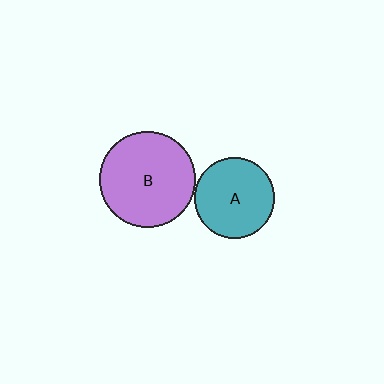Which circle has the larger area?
Circle B (purple).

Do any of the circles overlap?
No, none of the circles overlap.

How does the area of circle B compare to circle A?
Approximately 1.4 times.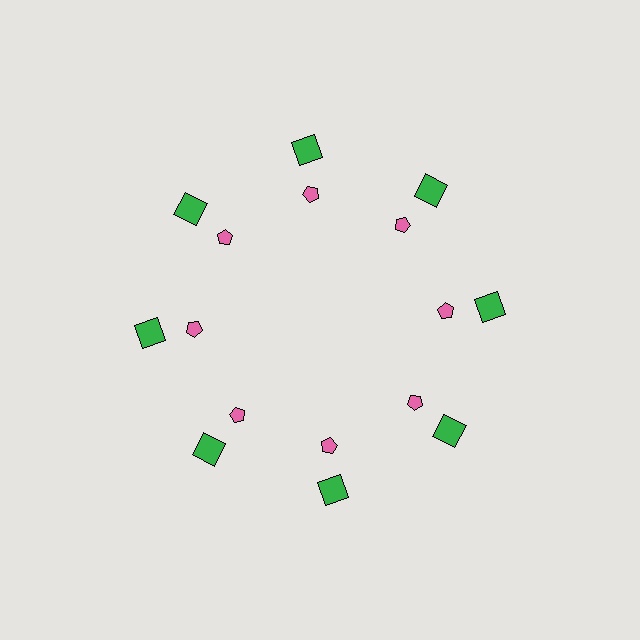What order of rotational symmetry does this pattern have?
This pattern has 8-fold rotational symmetry.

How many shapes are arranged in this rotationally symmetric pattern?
There are 16 shapes, arranged in 8 groups of 2.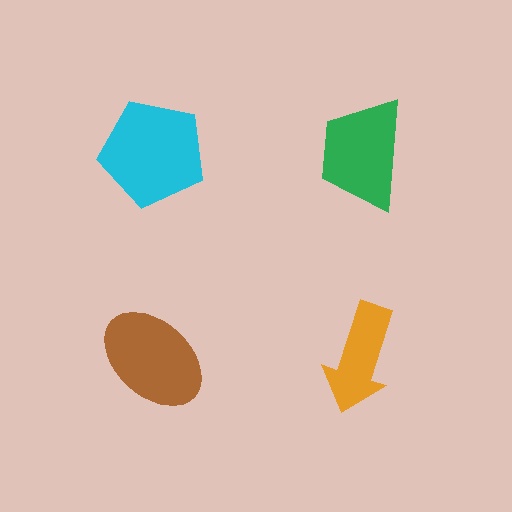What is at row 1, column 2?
A green trapezoid.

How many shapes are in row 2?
2 shapes.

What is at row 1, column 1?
A cyan pentagon.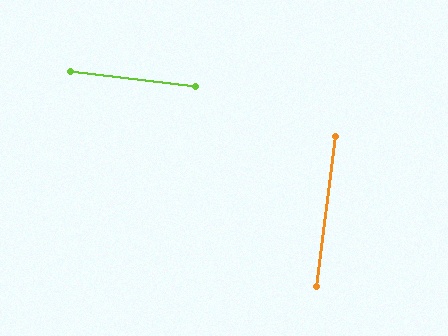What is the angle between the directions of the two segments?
Approximately 90 degrees.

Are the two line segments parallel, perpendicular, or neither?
Perpendicular — they meet at approximately 90°.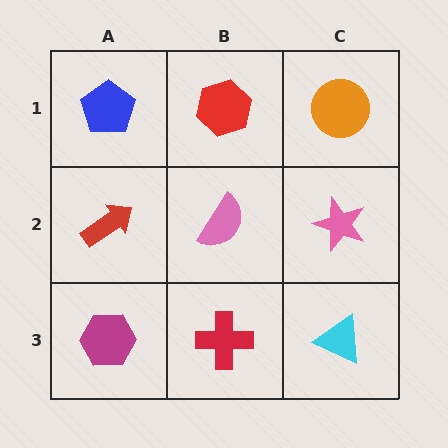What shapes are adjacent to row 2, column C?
An orange circle (row 1, column C), a cyan triangle (row 3, column C), a pink semicircle (row 2, column B).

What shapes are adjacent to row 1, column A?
A red arrow (row 2, column A), a red hexagon (row 1, column B).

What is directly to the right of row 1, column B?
An orange circle.